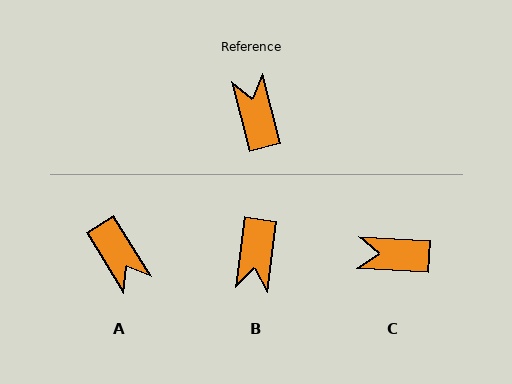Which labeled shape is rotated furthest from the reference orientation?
A, about 163 degrees away.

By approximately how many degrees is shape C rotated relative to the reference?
Approximately 71 degrees counter-clockwise.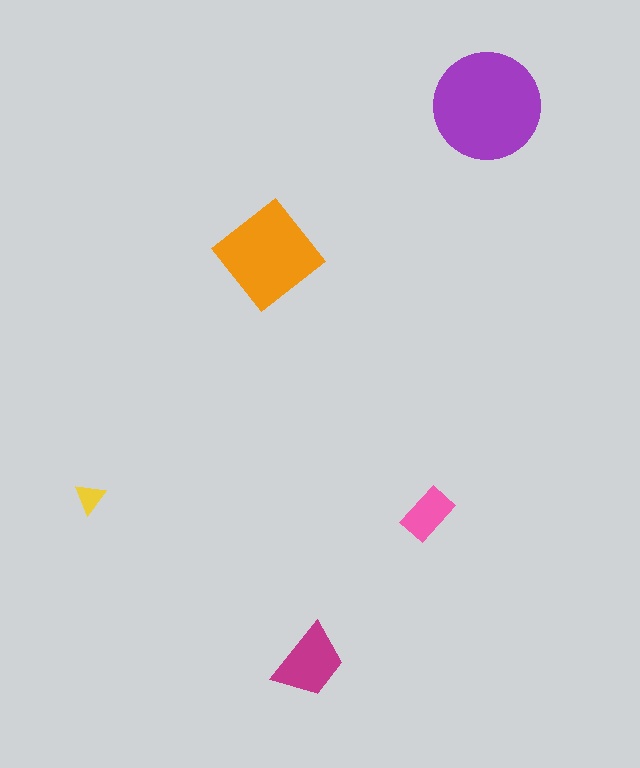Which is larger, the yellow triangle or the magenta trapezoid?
The magenta trapezoid.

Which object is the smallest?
The yellow triangle.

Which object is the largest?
The purple circle.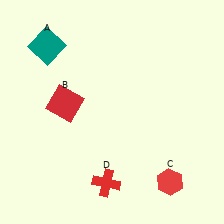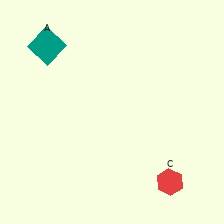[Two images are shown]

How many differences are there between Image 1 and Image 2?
There are 2 differences between the two images.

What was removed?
The red cross (D), the red square (B) were removed in Image 2.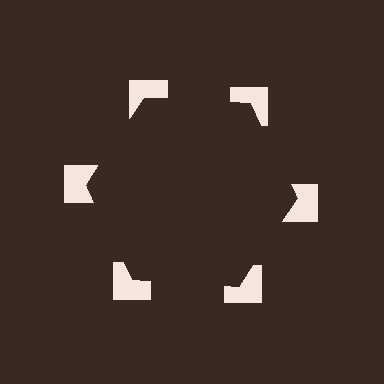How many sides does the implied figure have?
6 sides.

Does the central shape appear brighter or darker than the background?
It typically appears slightly darker than the background, even though no actual brightness change is drawn.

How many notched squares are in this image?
There are 6 — one at each vertex of the illusory hexagon.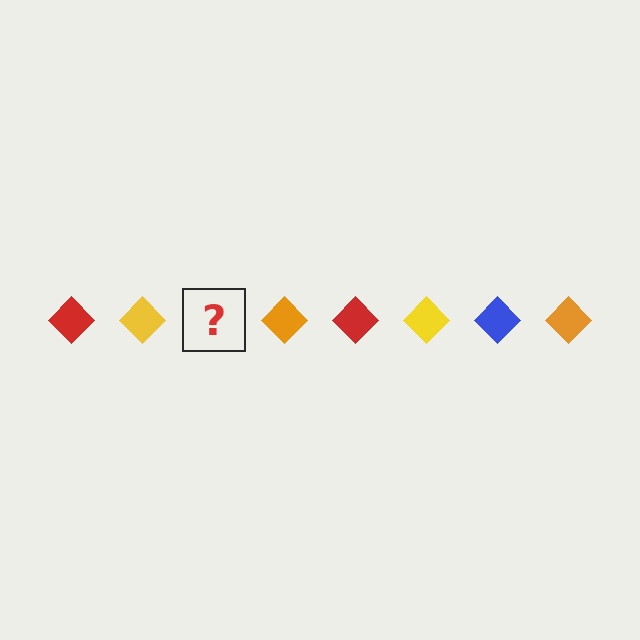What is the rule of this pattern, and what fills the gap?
The rule is that the pattern cycles through red, yellow, blue, orange diamonds. The gap should be filled with a blue diamond.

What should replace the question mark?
The question mark should be replaced with a blue diamond.